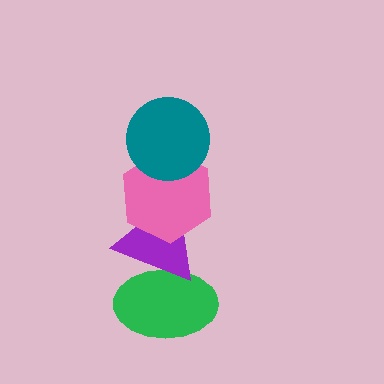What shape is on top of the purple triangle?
The pink hexagon is on top of the purple triangle.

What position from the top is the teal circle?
The teal circle is 1st from the top.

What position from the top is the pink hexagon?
The pink hexagon is 2nd from the top.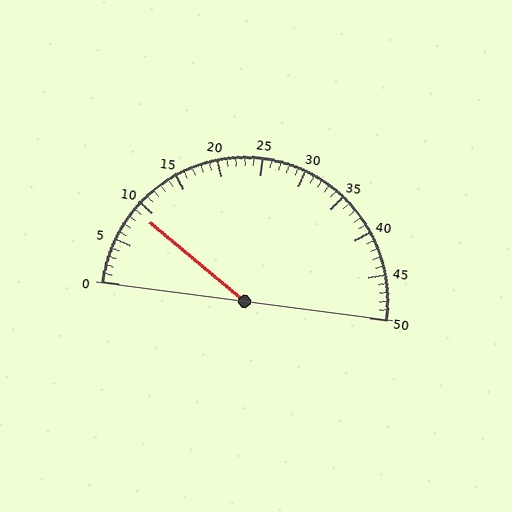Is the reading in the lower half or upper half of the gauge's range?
The reading is in the lower half of the range (0 to 50).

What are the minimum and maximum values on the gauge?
The gauge ranges from 0 to 50.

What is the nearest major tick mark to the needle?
The nearest major tick mark is 10.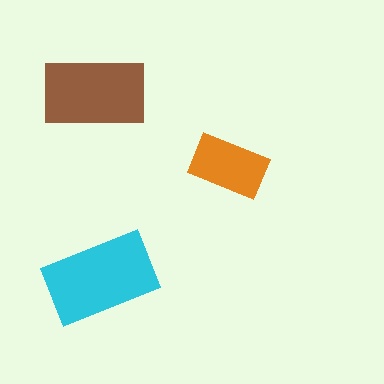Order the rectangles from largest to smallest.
the cyan one, the brown one, the orange one.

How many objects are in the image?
There are 3 objects in the image.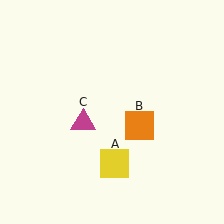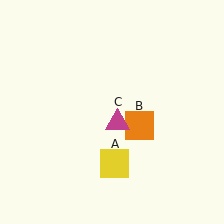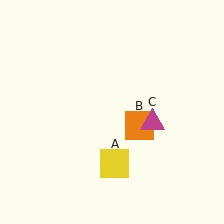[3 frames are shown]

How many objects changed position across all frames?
1 object changed position: magenta triangle (object C).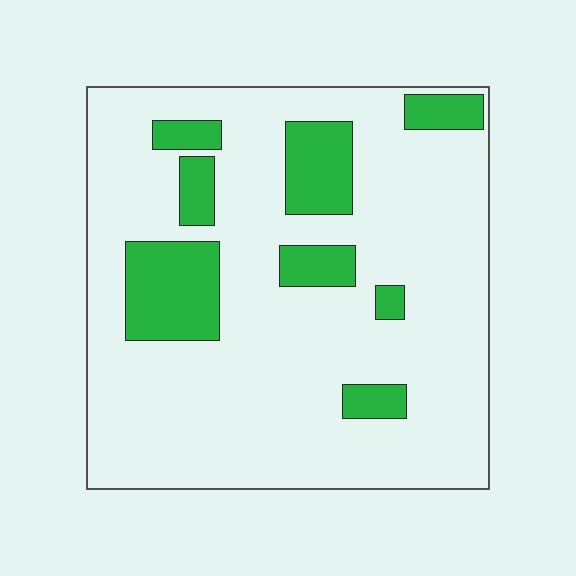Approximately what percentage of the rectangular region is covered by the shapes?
Approximately 20%.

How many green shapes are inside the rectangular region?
8.